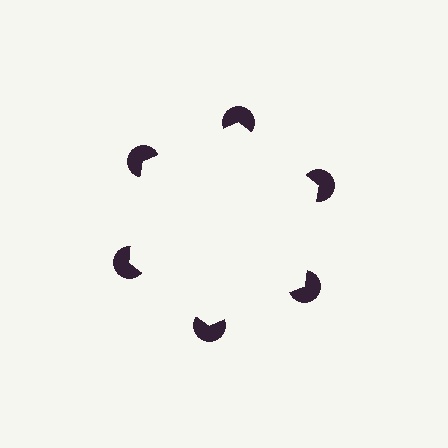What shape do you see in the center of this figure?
An illusory hexagon — its edges are inferred from the aligned wedge cuts in the pac-man discs, not physically drawn.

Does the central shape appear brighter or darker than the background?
It typically appears slightly brighter than the background, even though no actual brightness change is drawn.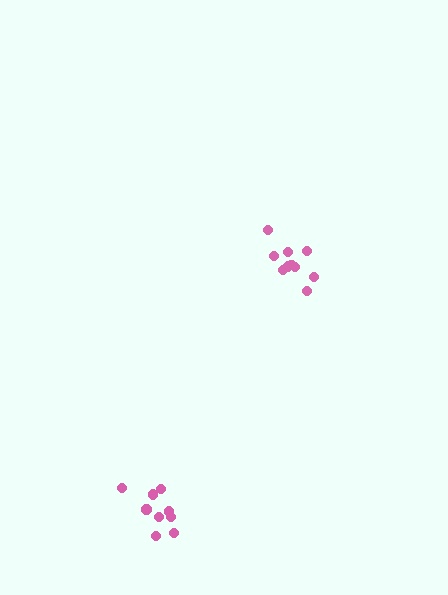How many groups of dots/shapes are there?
There are 2 groups.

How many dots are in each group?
Group 1: 9 dots, Group 2: 11 dots (20 total).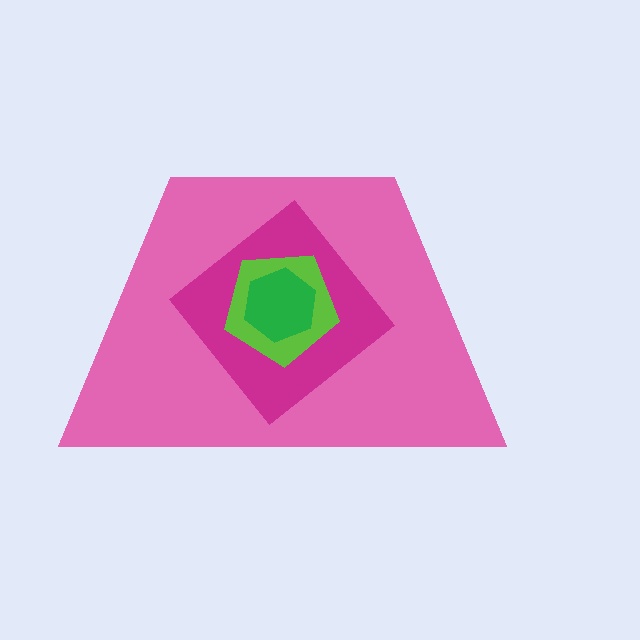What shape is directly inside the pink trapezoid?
The magenta diamond.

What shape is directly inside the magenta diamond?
The lime pentagon.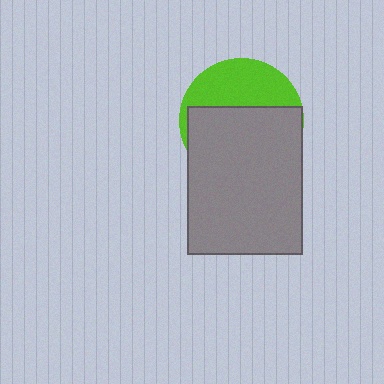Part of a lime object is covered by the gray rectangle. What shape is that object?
It is a circle.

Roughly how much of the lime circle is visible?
A small part of it is visible (roughly 37%).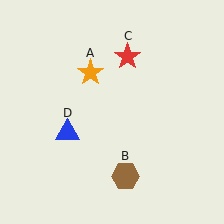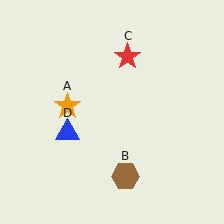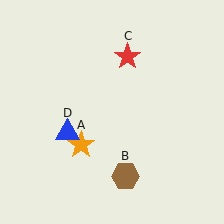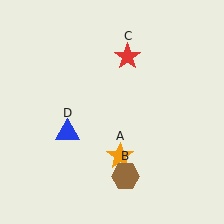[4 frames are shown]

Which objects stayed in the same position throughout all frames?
Brown hexagon (object B) and red star (object C) and blue triangle (object D) remained stationary.